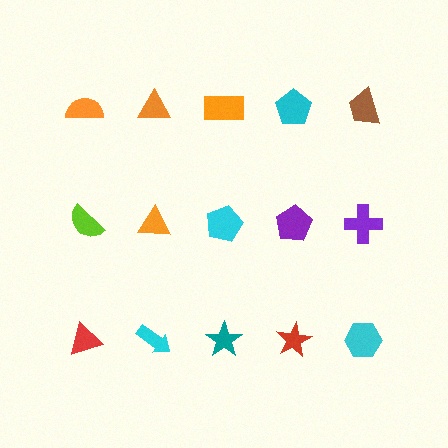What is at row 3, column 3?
A teal star.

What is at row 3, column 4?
A red star.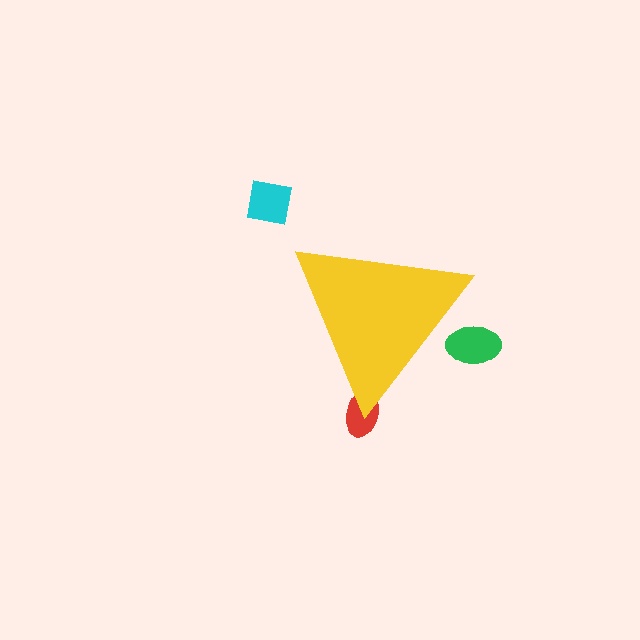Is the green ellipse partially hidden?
Yes, the green ellipse is partially hidden behind the yellow triangle.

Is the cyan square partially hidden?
No, the cyan square is fully visible.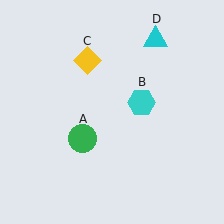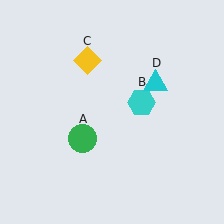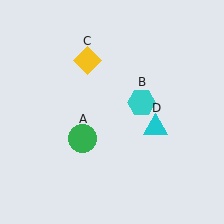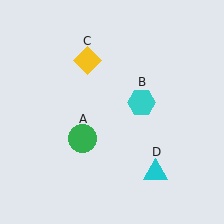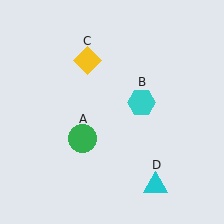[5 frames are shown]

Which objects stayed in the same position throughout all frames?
Green circle (object A) and cyan hexagon (object B) and yellow diamond (object C) remained stationary.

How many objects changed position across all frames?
1 object changed position: cyan triangle (object D).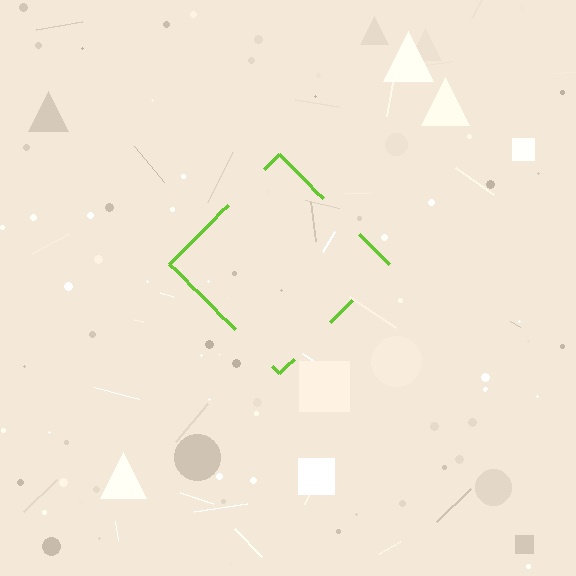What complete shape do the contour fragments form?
The contour fragments form a diamond.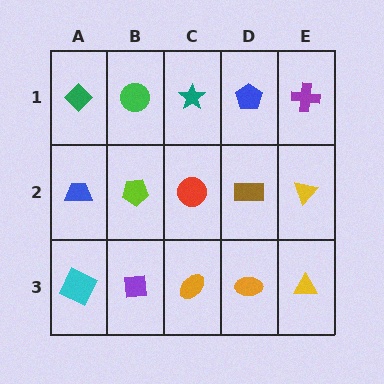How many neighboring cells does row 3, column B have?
3.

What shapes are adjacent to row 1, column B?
A lime pentagon (row 2, column B), a green diamond (row 1, column A), a teal star (row 1, column C).